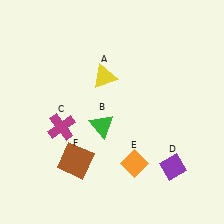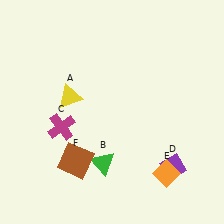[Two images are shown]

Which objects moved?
The objects that moved are: the yellow triangle (A), the green triangle (B), the orange diamond (E).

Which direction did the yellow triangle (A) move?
The yellow triangle (A) moved left.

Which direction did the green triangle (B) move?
The green triangle (B) moved down.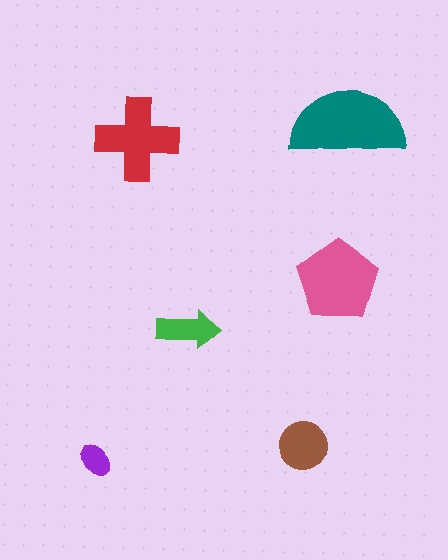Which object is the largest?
The teal semicircle.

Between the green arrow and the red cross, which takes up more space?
The red cross.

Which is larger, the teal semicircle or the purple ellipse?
The teal semicircle.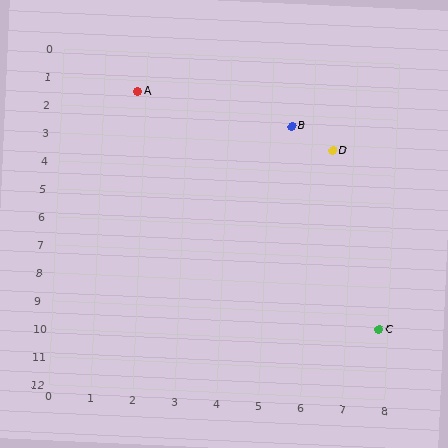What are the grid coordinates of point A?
Point A is at approximately (1.8, 1.4).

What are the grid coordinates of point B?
Point B is at approximately (5.5, 2.4).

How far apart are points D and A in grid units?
Points D and A are about 5.0 grid units apart.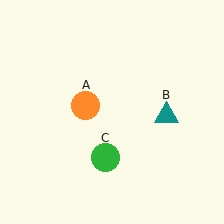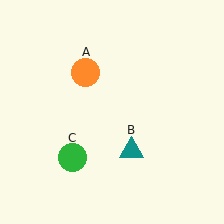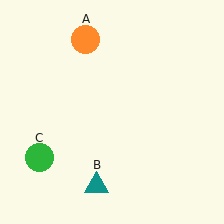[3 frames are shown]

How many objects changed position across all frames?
3 objects changed position: orange circle (object A), teal triangle (object B), green circle (object C).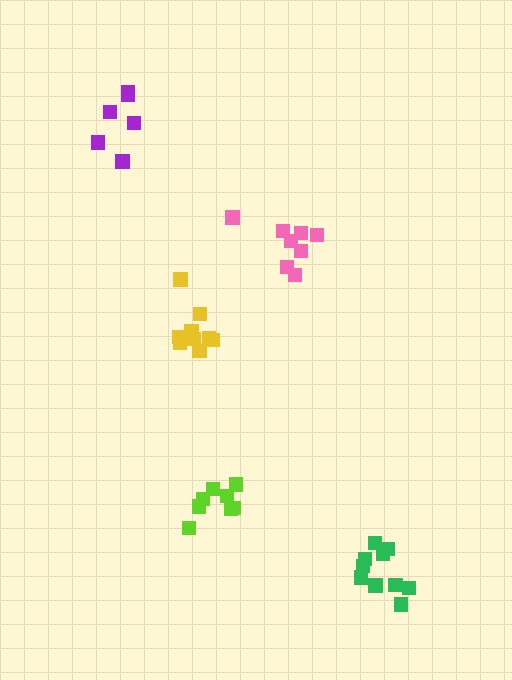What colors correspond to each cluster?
The clusters are colored: lime, pink, yellow, purple, green.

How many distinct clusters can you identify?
There are 5 distinct clusters.